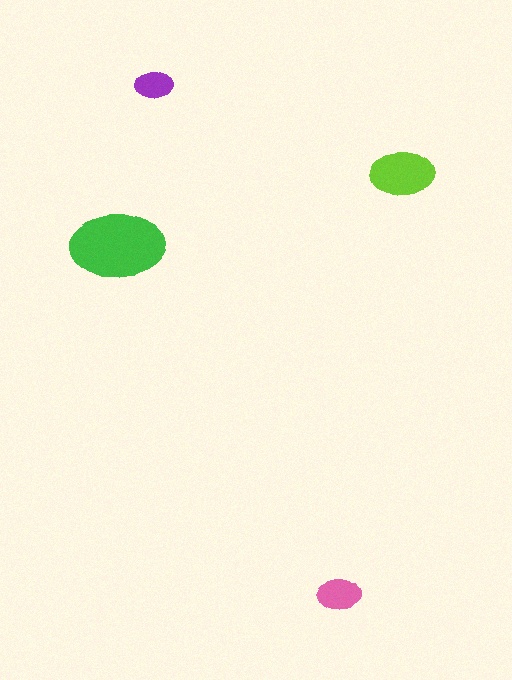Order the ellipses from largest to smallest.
the green one, the lime one, the pink one, the purple one.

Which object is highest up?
The purple ellipse is topmost.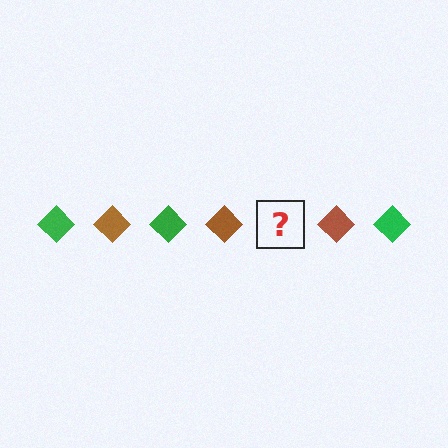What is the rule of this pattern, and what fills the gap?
The rule is that the pattern cycles through green, brown diamonds. The gap should be filled with a green diamond.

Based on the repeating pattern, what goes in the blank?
The blank should be a green diamond.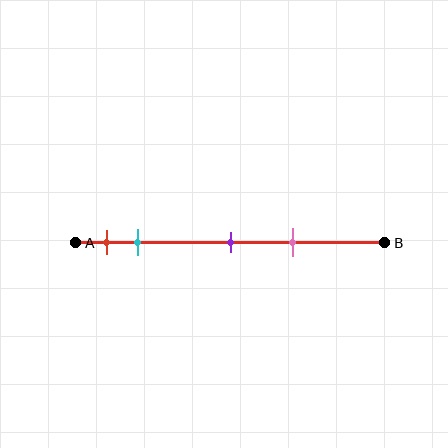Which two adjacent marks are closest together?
The red and cyan marks are the closest adjacent pair.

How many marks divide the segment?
There are 4 marks dividing the segment.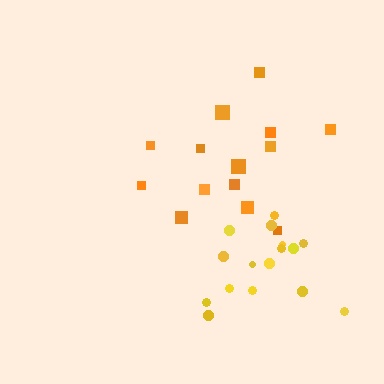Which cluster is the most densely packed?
Yellow.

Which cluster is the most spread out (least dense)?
Orange.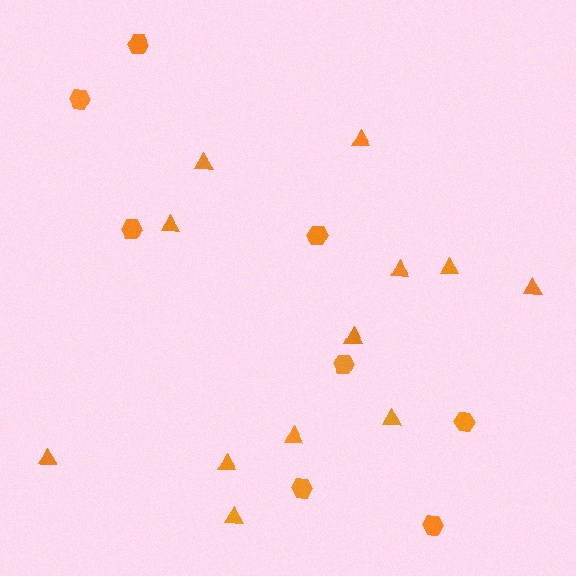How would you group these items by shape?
There are 2 groups: one group of triangles (12) and one group of hexagons (8).